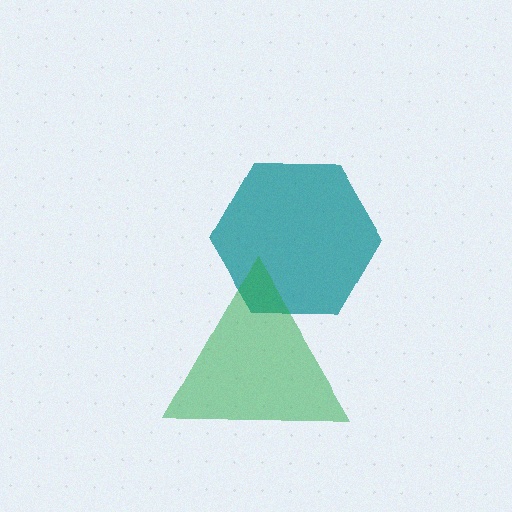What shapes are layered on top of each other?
The layered shapes are: a teal hexagon, a green triangle.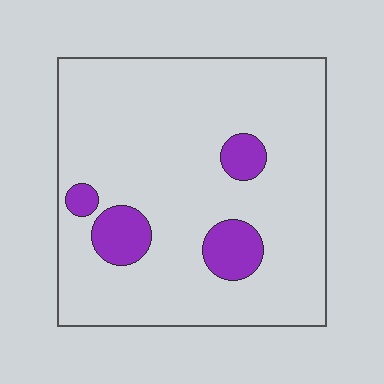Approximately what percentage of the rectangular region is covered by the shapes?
Approximately 10%.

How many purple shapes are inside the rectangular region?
4.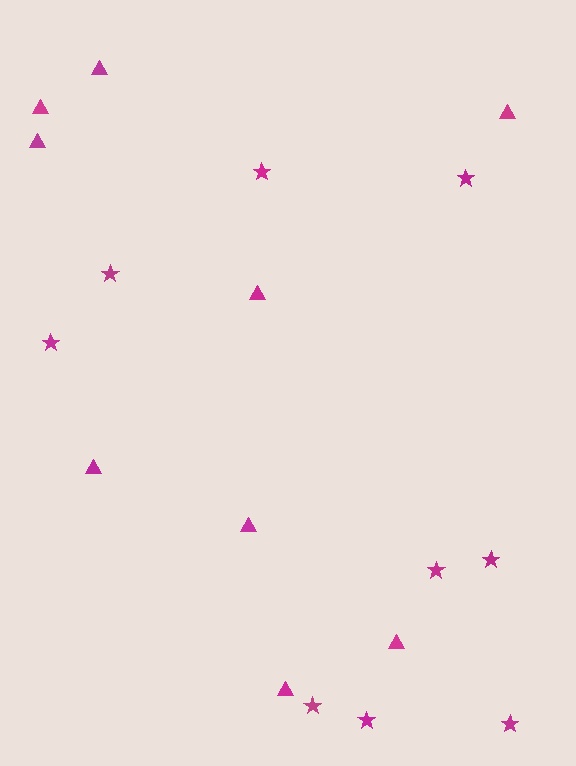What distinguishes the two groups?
There are 2 groups: one group of stars (9) and one group of triangles (9).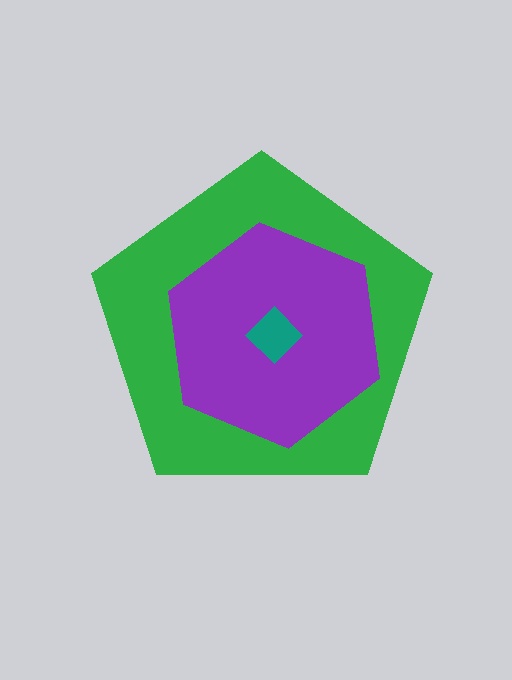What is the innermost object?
The teal diamond.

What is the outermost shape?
The green pentagon.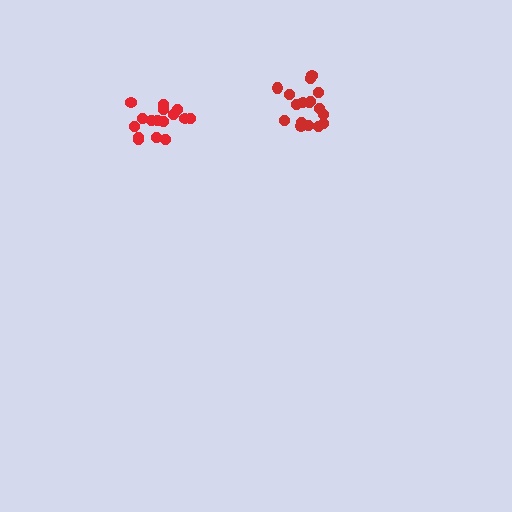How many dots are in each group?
Group 1: 17 dots, Group 2: 17 dots (34 total).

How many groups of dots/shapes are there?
There are 2 groups.